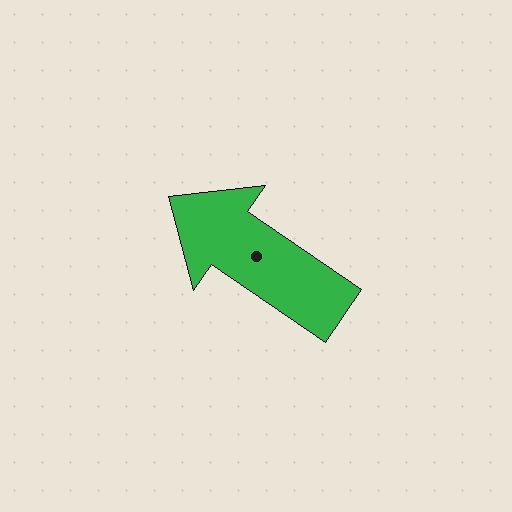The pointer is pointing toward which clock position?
Roughly 10 o'clock.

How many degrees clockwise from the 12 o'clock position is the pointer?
Approximately 305 degrees.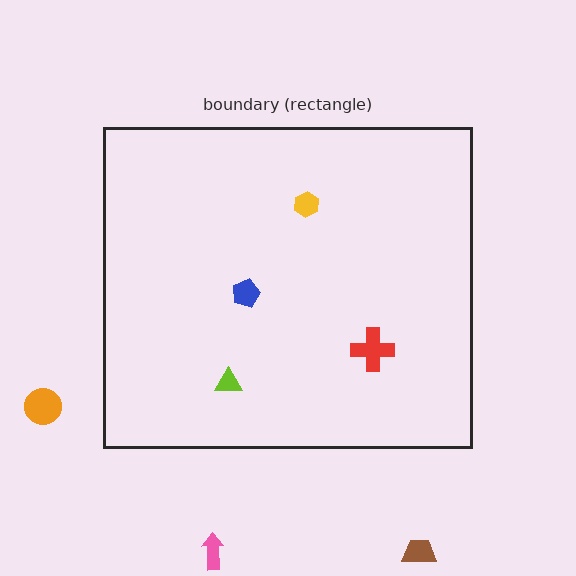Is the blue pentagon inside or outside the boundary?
Inside.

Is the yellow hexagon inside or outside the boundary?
Inside.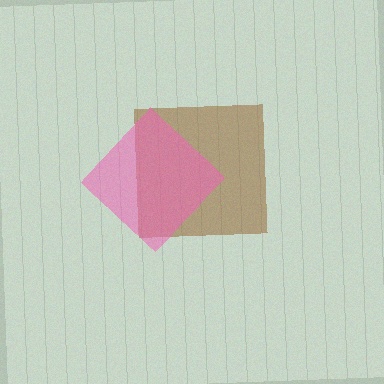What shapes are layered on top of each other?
The layered shapes are: a brown square, a pink diamond.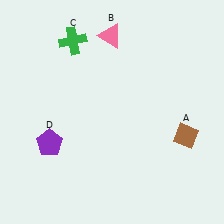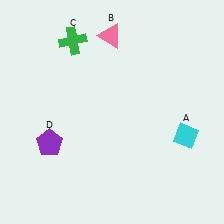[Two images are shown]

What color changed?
The diamond (A) changed from brown in Image 1 to cyan in Image 2.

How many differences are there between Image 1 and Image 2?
There is 1 difference between the two images.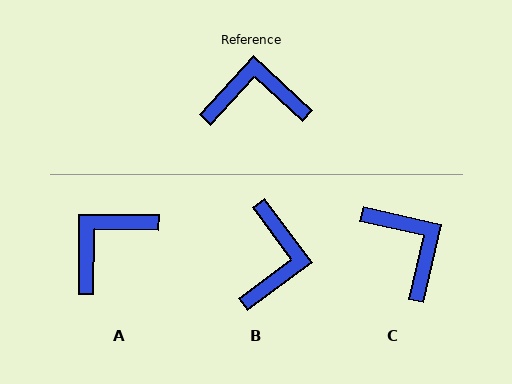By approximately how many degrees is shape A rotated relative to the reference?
Approximately 42 degrees counter-clockwise.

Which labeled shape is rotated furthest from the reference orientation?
B, about 101 degrees away.